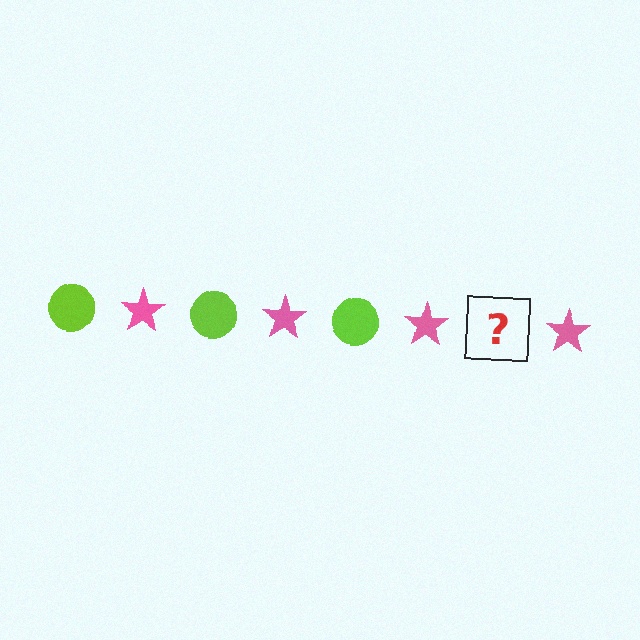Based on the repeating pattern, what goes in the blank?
The blank should be a lime circle.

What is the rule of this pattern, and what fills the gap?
The rule is that the pattern alternates between lime circle and pink star. The gap should be filled with a lime circle.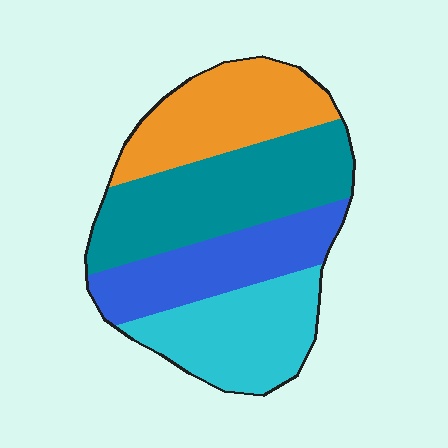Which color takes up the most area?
Teal, at roughly 30%.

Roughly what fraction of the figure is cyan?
Cyan takes up about one quarter (1/4) of the figure.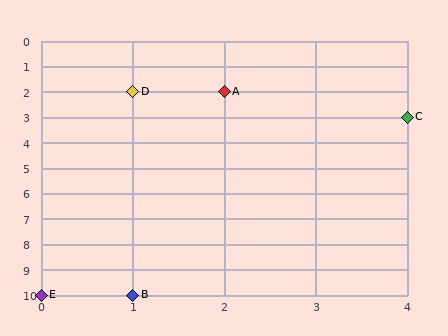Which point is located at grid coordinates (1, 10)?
Point B is at (1, 10).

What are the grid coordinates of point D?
Point D is at grid coordinates (1, 2).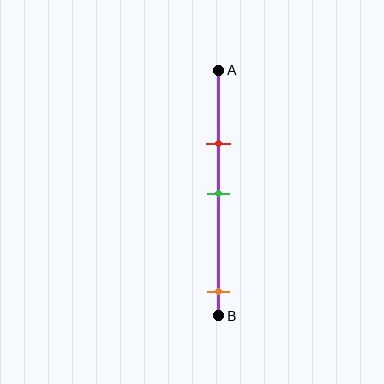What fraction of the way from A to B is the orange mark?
The orange mark is approximately 90% (0.9) of the way from A to B.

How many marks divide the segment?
There are 3 marks dividing the segment.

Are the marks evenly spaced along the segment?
No, the marks are not evenly spaced.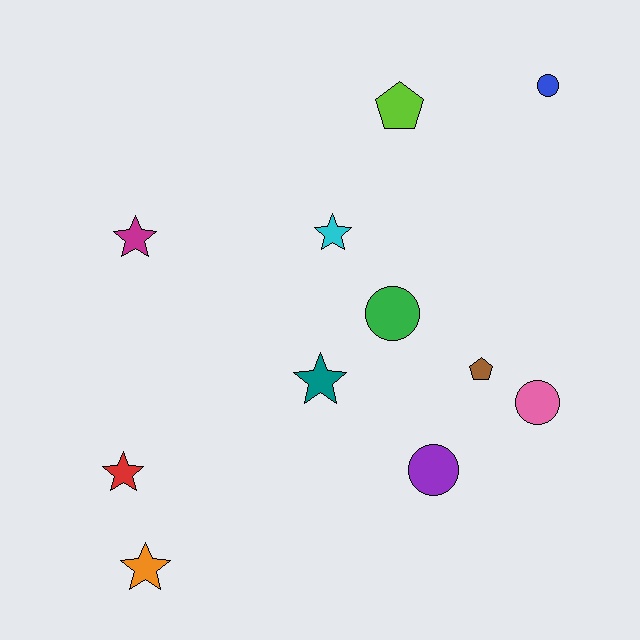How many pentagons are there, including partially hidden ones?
There are 2 pentagons.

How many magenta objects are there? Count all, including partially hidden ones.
There is 1 magenta object.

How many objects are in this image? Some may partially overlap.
There are 11 objects.